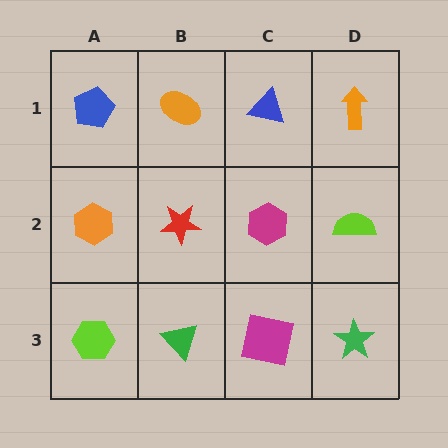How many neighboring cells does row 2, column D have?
3.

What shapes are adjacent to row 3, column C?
A magenta hexagon (row 2, column C), a green triangle (row 3, column B), a green star (row 3, column D).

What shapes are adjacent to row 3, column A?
An orange hexagon (row 2, column A), a green triangle (row 3, column B).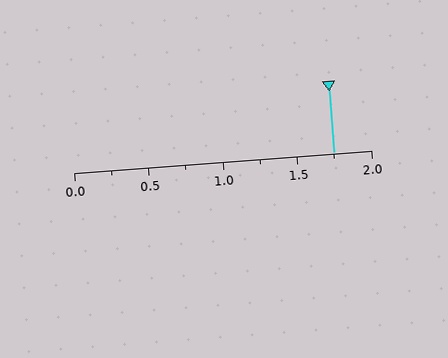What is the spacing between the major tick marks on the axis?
The major ticks are spaced 0.5 apart.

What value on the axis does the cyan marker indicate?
The marker indicates approximately 1.75.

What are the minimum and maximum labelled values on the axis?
The axis runs from 0.0 to 2.0.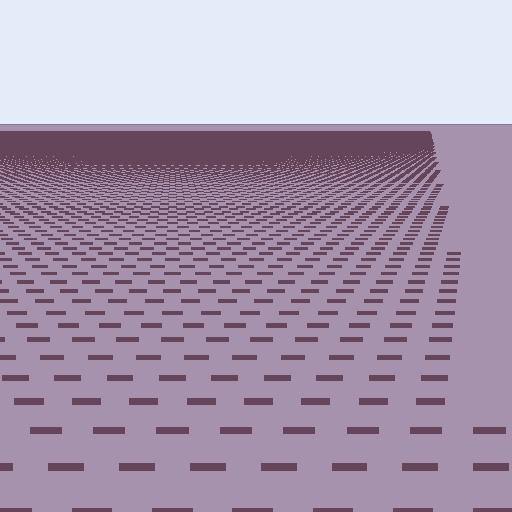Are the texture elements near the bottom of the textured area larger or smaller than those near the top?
Larger. Near the bottom, elements are closer to the viewer and appear at a bigger on-screen size.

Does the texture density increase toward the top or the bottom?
Density increases toward the top.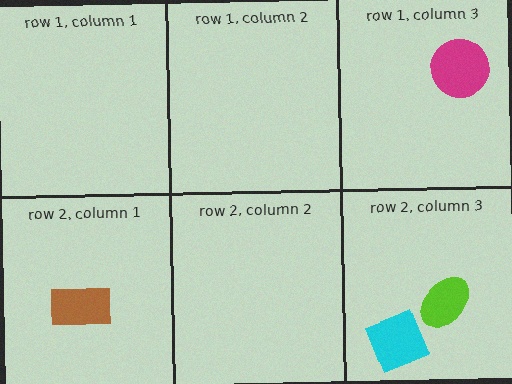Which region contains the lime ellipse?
The row 2, column 3 region.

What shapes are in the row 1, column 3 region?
The magenta circle.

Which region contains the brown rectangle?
The row 2, column 1 region.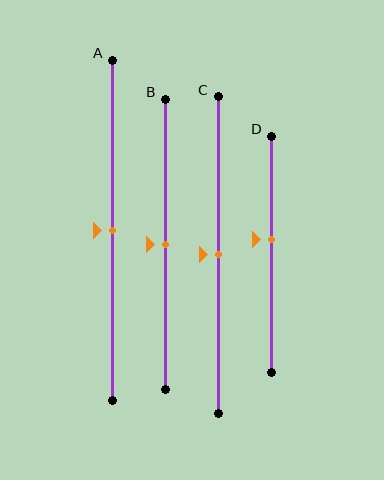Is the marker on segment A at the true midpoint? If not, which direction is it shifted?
Yes, the marker on segment A is at the true midpoint.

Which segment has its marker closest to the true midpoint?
Segment A has its marker closest to the true midpoint.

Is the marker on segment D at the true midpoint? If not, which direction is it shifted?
No, the marker on segment D is shifted upward by about 6% of the segment length.